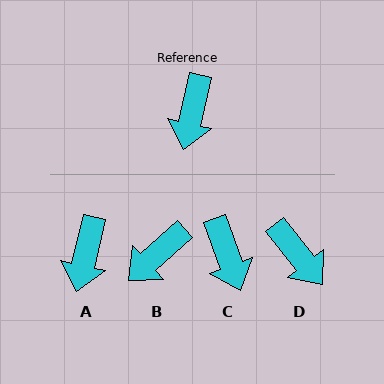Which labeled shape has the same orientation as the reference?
A.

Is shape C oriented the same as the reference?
No, it is off by about 33 degrees.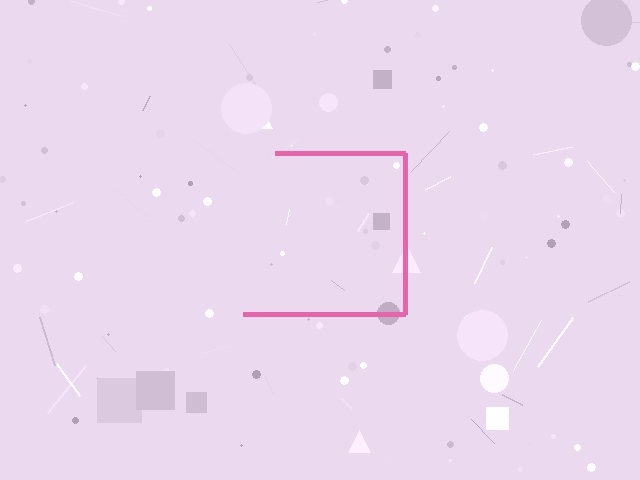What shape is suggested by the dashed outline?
The dashed outline suggests a square.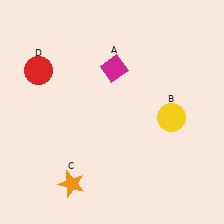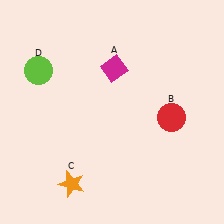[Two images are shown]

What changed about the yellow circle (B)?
In Image 1, B is yellow. In Image 2, it changed to red.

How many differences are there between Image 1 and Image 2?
There are 2 differences between the two images.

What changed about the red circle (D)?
In Image 1, D is red. In Image 2, it changed to lime.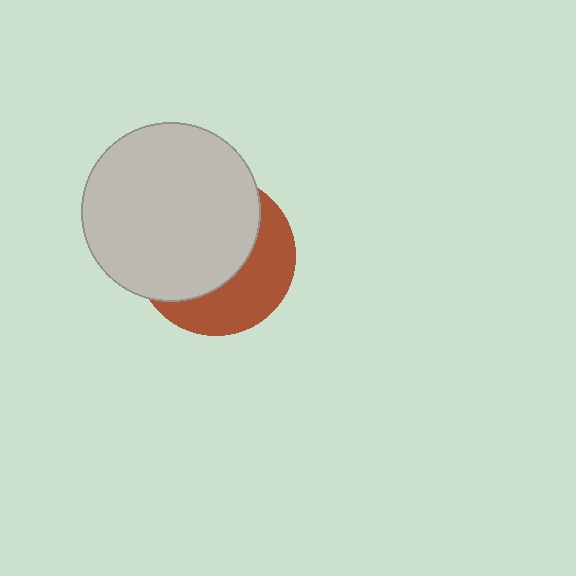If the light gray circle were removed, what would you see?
You would see the complete brown circle.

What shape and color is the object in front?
The object in front is a light gray circle.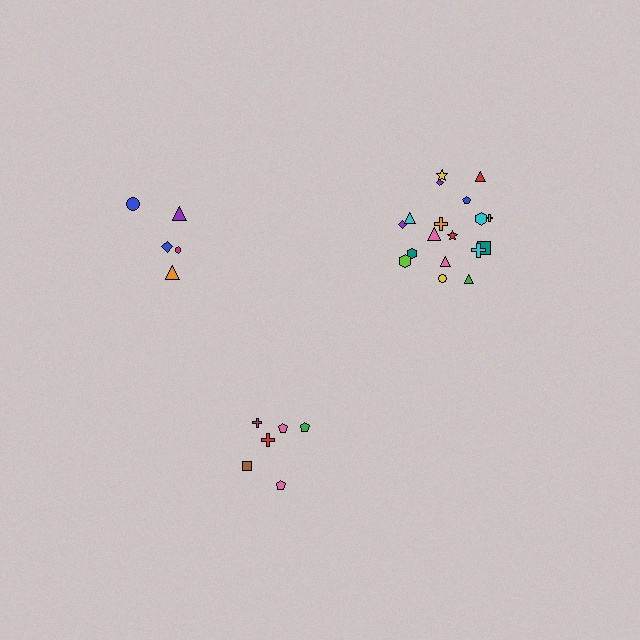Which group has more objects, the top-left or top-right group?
The top-right group.